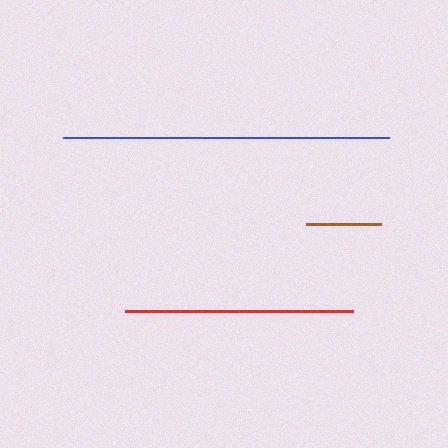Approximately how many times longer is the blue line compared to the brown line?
The blue line is approximately 4.3 times the length of the brown line.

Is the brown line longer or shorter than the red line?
The red line is longer than the brown line.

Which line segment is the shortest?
The brown line is the shortest at approximately 76 pixels.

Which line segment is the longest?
The blue line is the longest at approximately 326 pixels.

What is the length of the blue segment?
The blue segment is approximately 326 pixels long.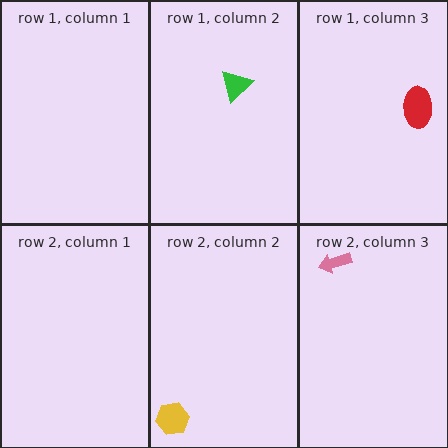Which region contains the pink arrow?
The row 2, column 3 region.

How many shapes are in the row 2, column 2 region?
1.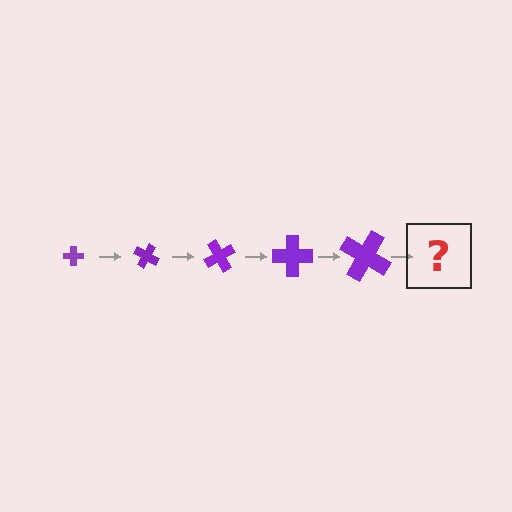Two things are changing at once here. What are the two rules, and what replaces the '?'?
The two rules are that the cross grows larger each step and it rotates 30 degrees each step. The '?' should be a cross, larger than the previous one and rotated 150 degrees from the start.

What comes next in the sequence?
The next element should be a cross, larger than the previous one and rotated 150 degrees from the start.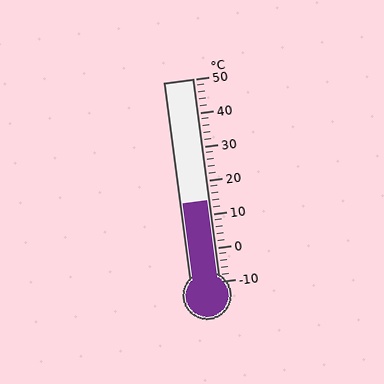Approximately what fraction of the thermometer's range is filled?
The thermometer is filled to approximately 40% of its range.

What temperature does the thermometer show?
The thermometer shows approximately 14°C.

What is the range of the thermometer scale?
The thermometer scale ranges from -10°C to 50°C.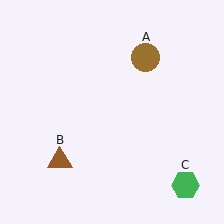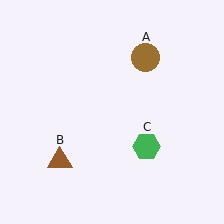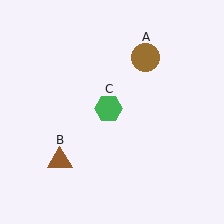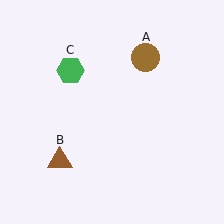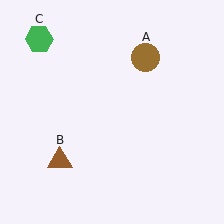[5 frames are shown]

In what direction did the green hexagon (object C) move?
The green hexagon (object C) moved up and to the left.